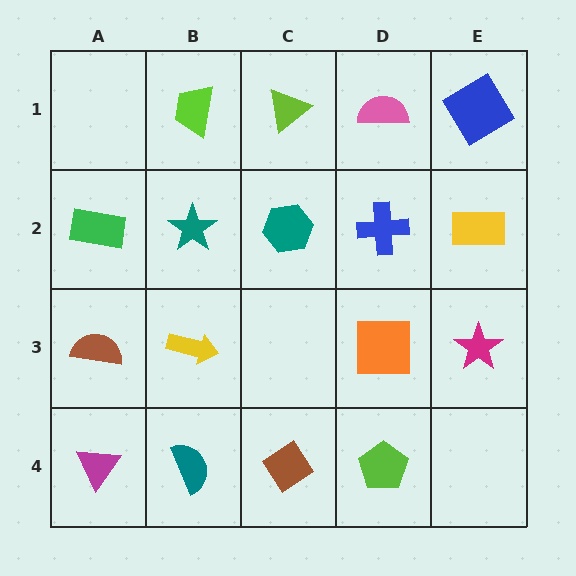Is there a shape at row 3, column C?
No, that cell is empty.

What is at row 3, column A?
A brown semicircle.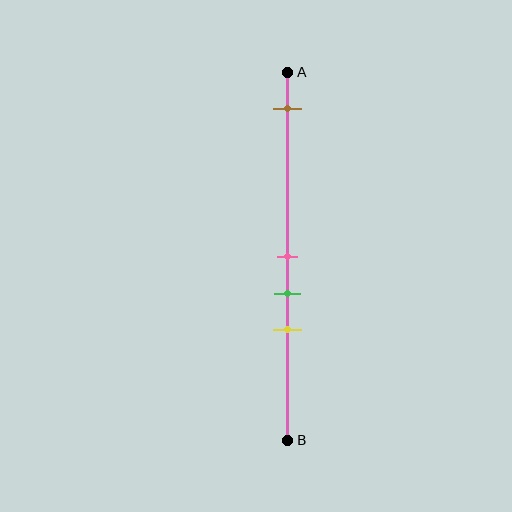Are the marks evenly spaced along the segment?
No, the marks are not evenly spaced.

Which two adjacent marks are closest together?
The pink and green marks are the closest adjacent pair.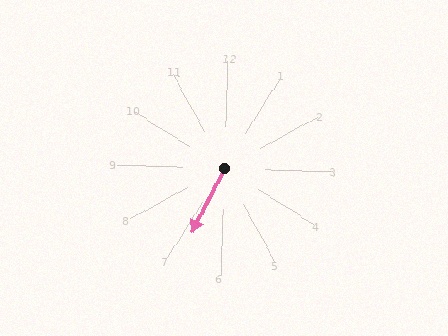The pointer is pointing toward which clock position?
Roughly 7 o'clock.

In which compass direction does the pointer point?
Southwest.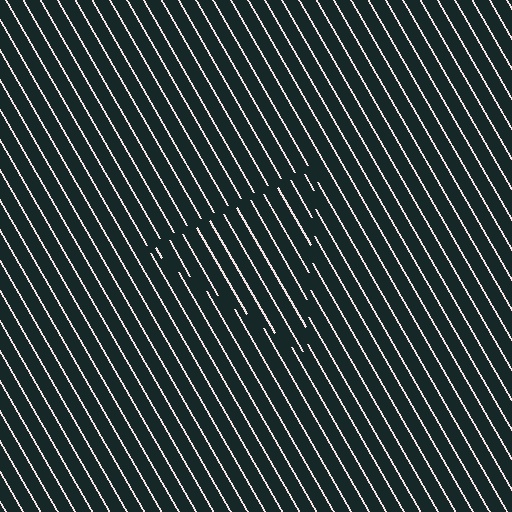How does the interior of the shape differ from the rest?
The interior of the shape contains the same grating, shifted by half a period — the contour is defined by the phase discontinuity where line-ends from the inner and outer gratings abut.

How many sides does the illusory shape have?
3 sides — the line-ends trace a triangle.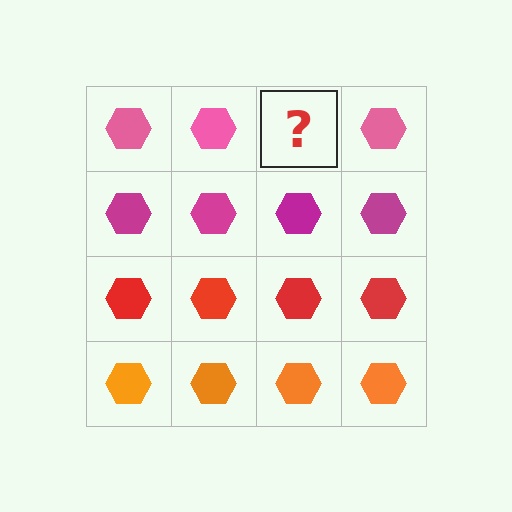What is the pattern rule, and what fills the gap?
The rule is that each row has a consistent color. The gap should be filled with a pink hexagon.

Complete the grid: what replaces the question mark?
The question mark should be replaced with a pink hexagon.